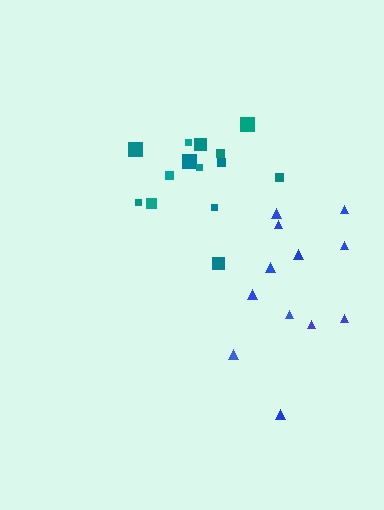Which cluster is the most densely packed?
Teal.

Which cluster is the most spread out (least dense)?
Blue.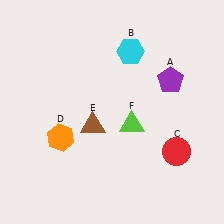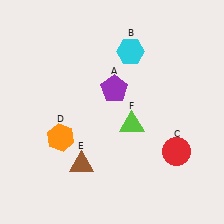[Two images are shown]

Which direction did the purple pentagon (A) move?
The purple pentagon (A) moved left.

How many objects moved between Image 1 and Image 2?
2 objects moved between the two images.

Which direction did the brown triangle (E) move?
The brown triangle (E) moved down.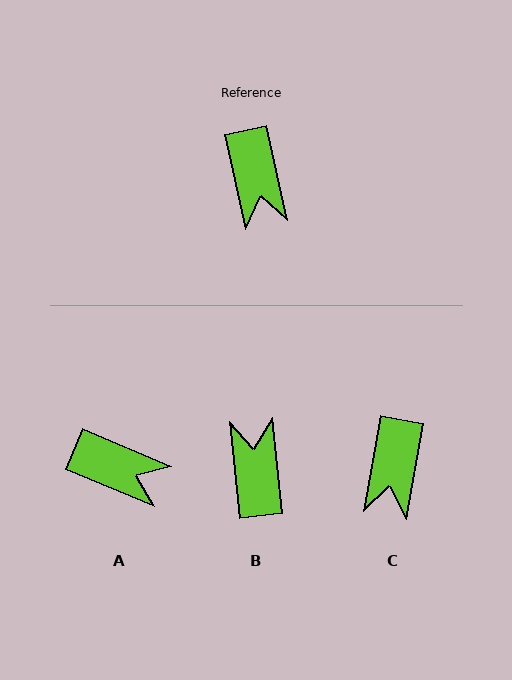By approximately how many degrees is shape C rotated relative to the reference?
Approximately 23 degrees clockwise.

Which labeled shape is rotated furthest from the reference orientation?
B, about 174 degrees away.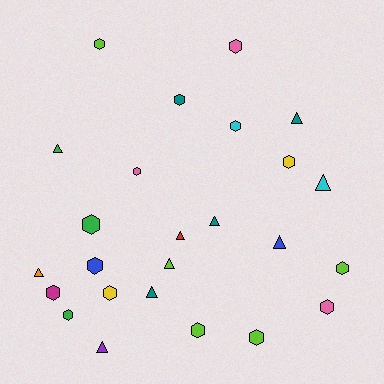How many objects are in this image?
There are 25 objects.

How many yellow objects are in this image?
There are 2 yellow objects.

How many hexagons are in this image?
There are 15 hexagons.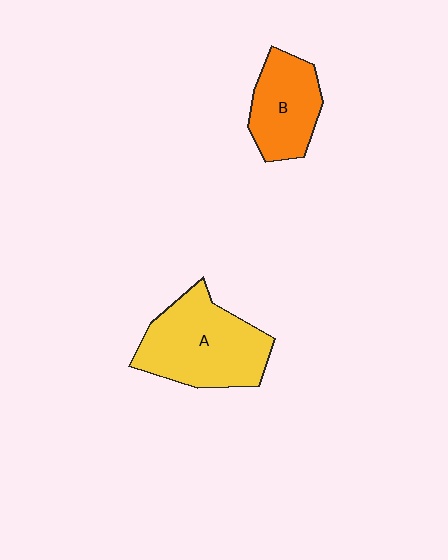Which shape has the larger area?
Shape A (yellow).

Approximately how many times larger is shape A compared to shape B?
Approximately 1.5 times.